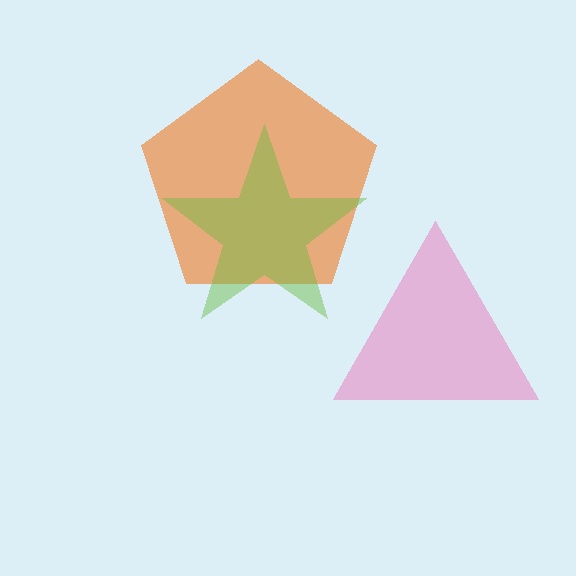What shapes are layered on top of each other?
The layered shapes are: an orange pentagon, a pink triangle, a lime star.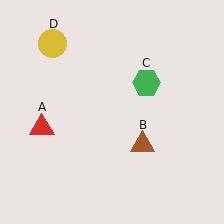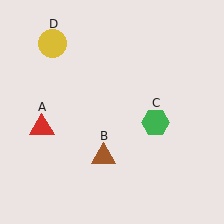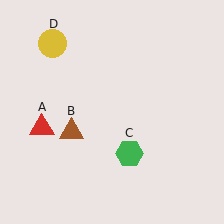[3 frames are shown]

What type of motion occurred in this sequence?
The brown triangle (object B), green hexagon (object C) rotated clockwise around the center of the scene.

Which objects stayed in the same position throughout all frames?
Red triangle (object A) and yellow circle (object D) remained stationary.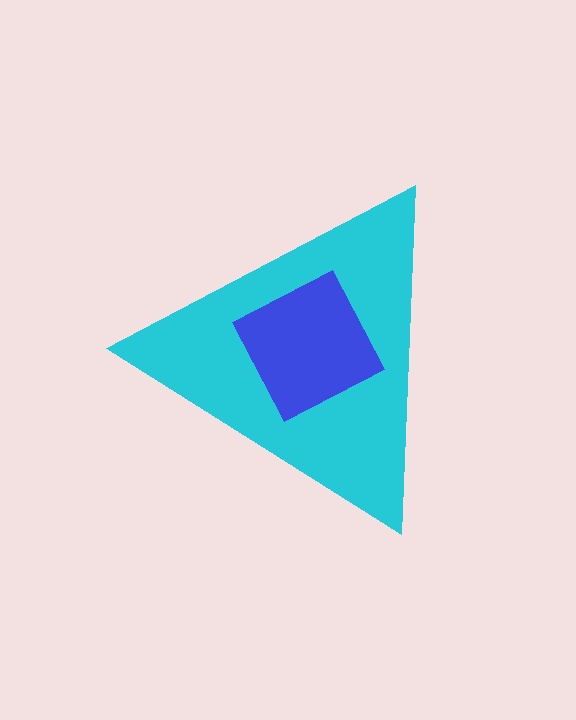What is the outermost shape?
The cyan triangle.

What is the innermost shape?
The blue diamond.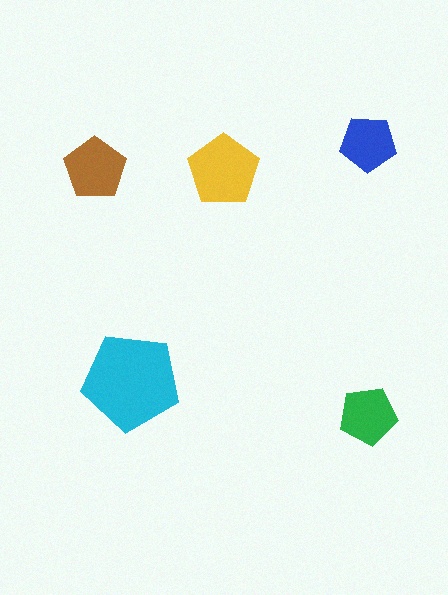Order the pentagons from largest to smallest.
the cyan one, the yellow one, the brown one, the green one, the blue one.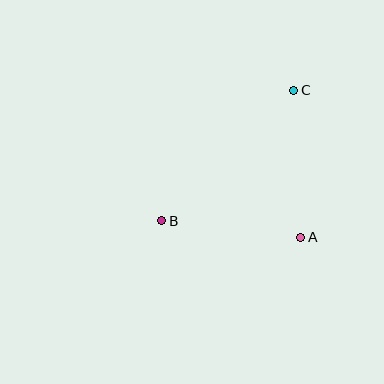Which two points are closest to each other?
Points A and B are closest to each other.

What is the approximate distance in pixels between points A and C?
The distance between A and C is approximately 147 pixels.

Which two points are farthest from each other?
Points B and C are farthest from each other.